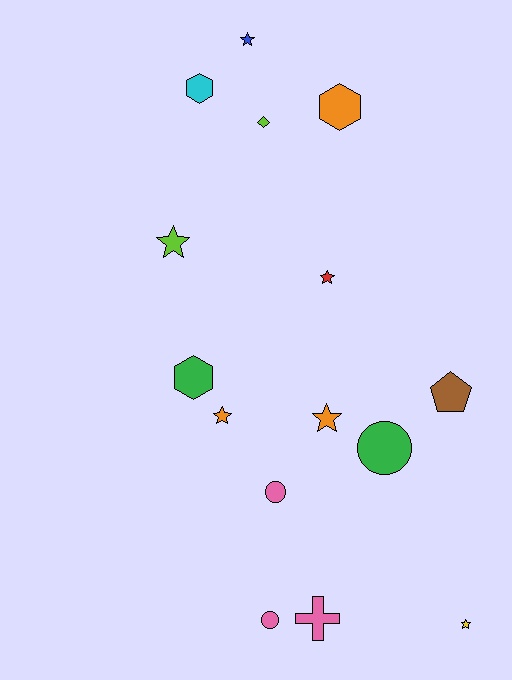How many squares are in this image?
There are no squares.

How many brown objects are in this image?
There is 1 brown object.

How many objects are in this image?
There are 15 objects.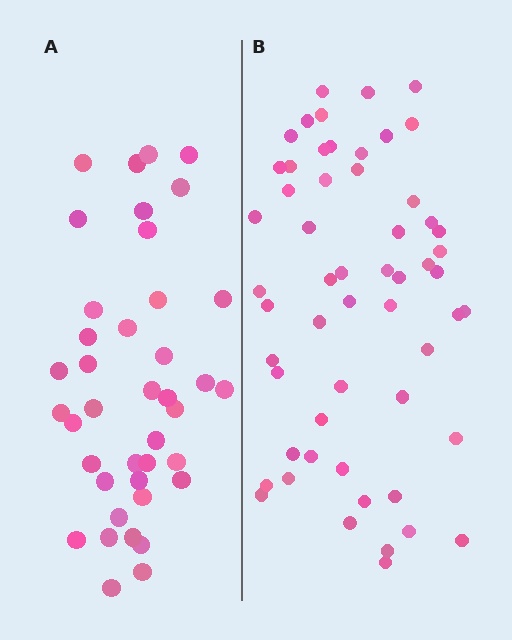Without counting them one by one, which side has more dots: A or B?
Region B (the right region) has more dots.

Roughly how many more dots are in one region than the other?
Region B has approximately 15 more dots than region A.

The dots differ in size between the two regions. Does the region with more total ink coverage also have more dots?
No. Region A has more total ink coverage because its dots are larger, but region B actually contains more individual dots. Total area can be misleading — the number of items is what matters here.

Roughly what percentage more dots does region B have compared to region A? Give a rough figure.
About 40% more.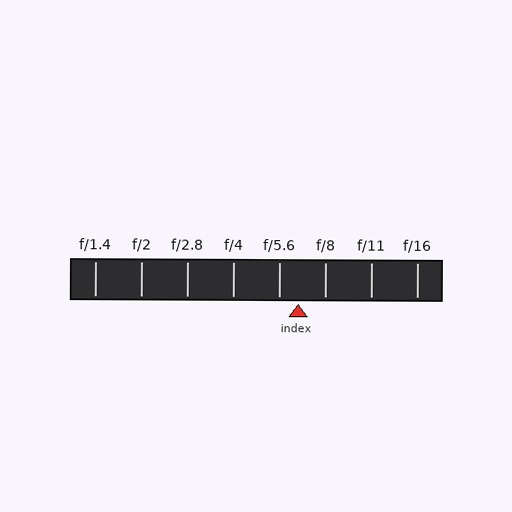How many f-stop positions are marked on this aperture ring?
There are 8 f-stop positions marked.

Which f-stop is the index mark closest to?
The index mark is closest to f/5.6.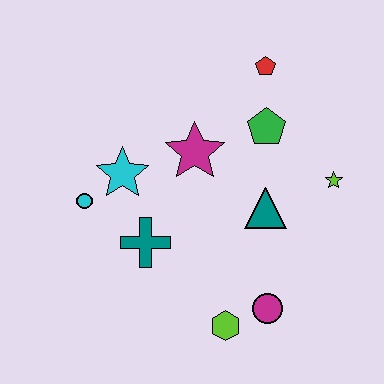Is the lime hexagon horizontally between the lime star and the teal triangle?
No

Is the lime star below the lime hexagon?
No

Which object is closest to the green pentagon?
The red pentagon is closest to the green pentagon.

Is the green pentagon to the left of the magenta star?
No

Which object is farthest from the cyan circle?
The lime star is farthest from the cyan circle.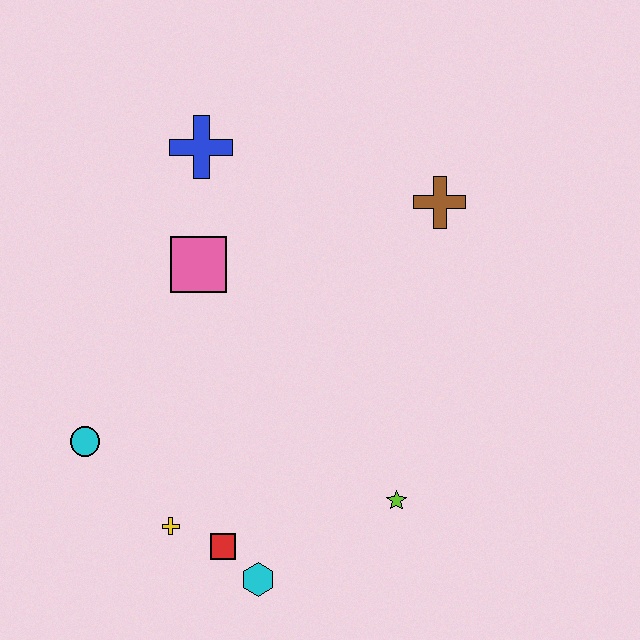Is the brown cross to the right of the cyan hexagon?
Yes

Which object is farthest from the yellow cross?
The brown cross is farthest from the yellow cross.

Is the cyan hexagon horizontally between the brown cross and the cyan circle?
Yes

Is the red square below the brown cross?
Yes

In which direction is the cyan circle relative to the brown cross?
The cyan circle is to the left of the brown cross.